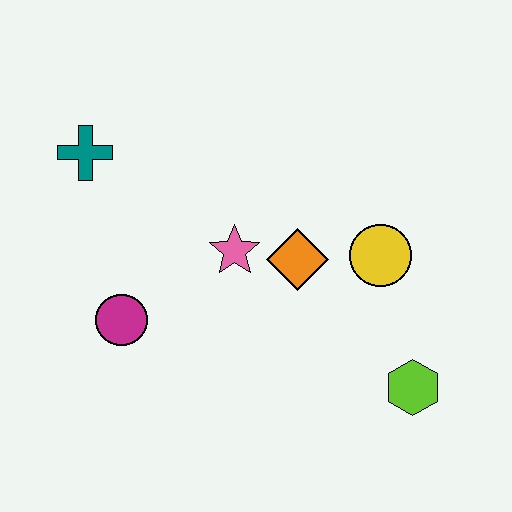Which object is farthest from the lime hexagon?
The teal cross is farthest from the lime hexagon.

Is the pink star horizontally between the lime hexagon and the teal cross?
Yes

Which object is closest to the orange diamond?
The pink star is closest to the orange diamond.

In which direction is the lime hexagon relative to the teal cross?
The lime hexagon is to the right of the teal cross.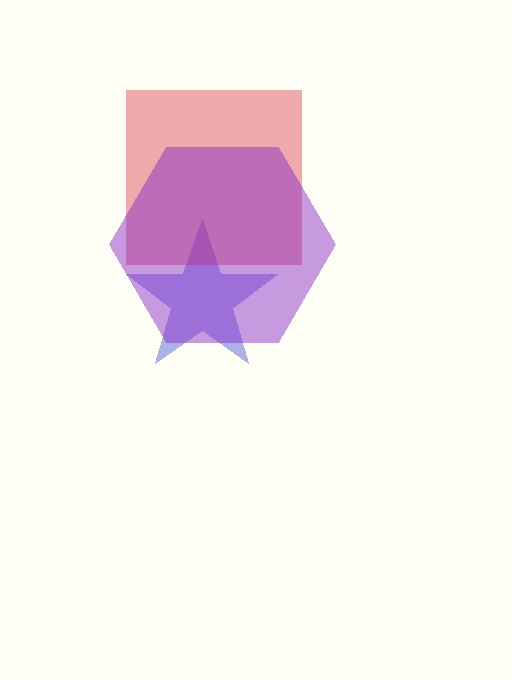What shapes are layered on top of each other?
The layered shapes are: a blue star, a red square, a purple hexagon.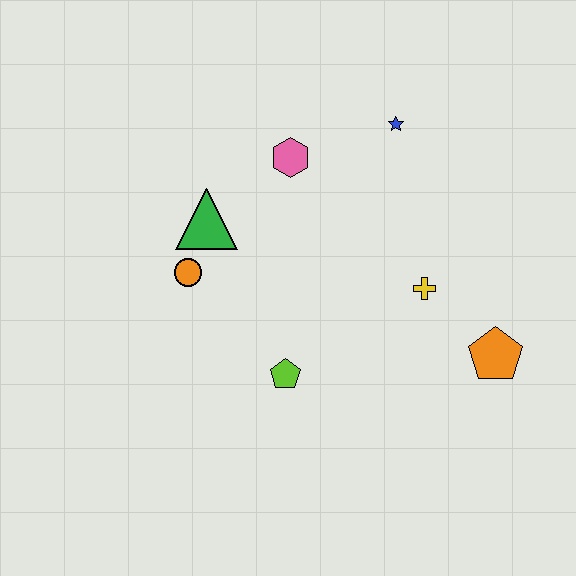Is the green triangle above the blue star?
No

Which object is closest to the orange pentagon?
The yellow cross is closest to the orange pentagon.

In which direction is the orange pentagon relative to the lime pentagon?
The orange pentagon is to the right of the lime pentagon.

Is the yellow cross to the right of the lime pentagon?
Yes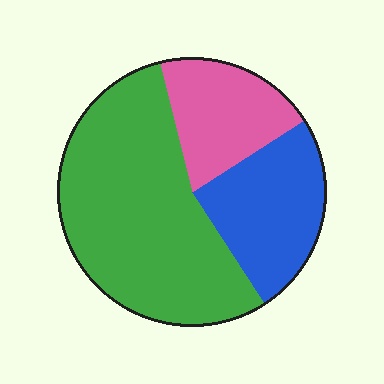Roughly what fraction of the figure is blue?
Blue takes up about one quarter (1/4) of the figure.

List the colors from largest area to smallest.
From largest to smallest: green, blue, pink.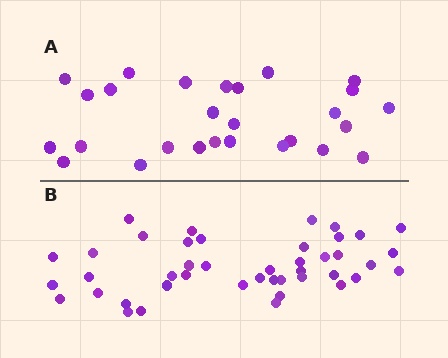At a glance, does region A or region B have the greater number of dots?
Region B (the bottom region) has more dots.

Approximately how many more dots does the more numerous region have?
Region B has approximately 15 more dots than region A.